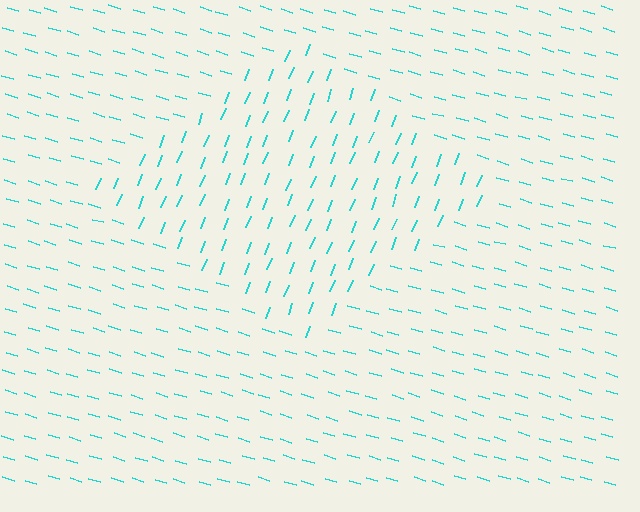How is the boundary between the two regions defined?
The boundary is defined purely by a change in line orientation (approximately 85 degrees difference). All lines are the same color and thickness.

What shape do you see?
I see a diamond.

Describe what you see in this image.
The image is filled with small cyan line segments. A diamond region in the image has lines oriented differently from the surrounding lines, creating a visible texture boundary.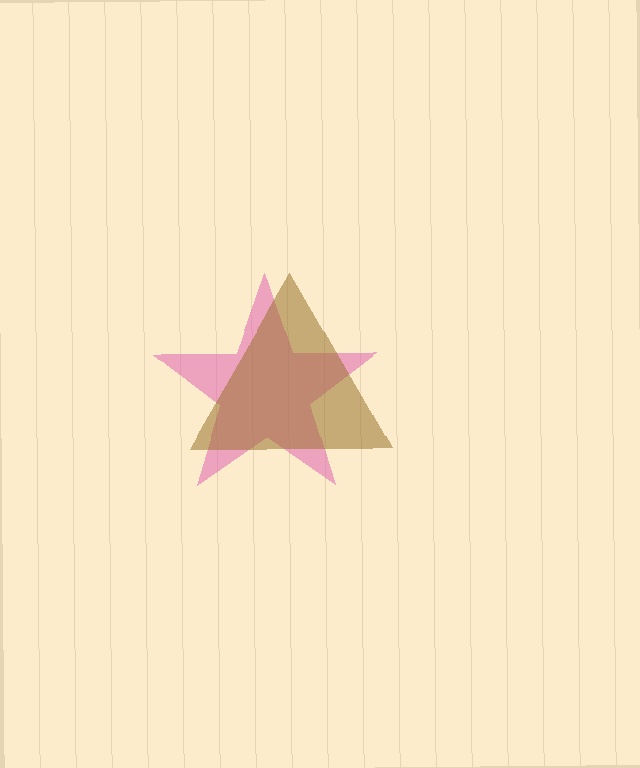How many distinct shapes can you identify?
There are 2 distinct shapes: a pink star, a brown triangle.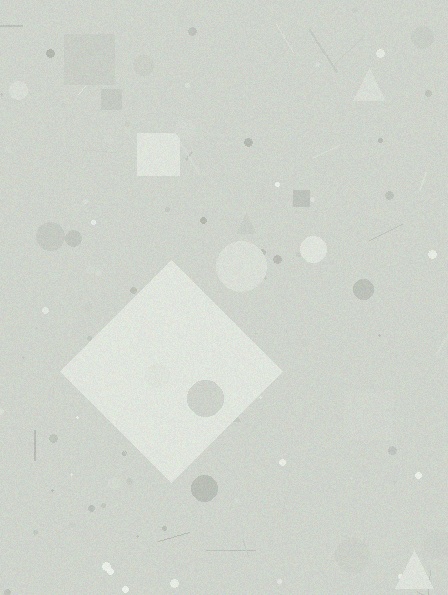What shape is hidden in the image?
A diamond is hidden in the image.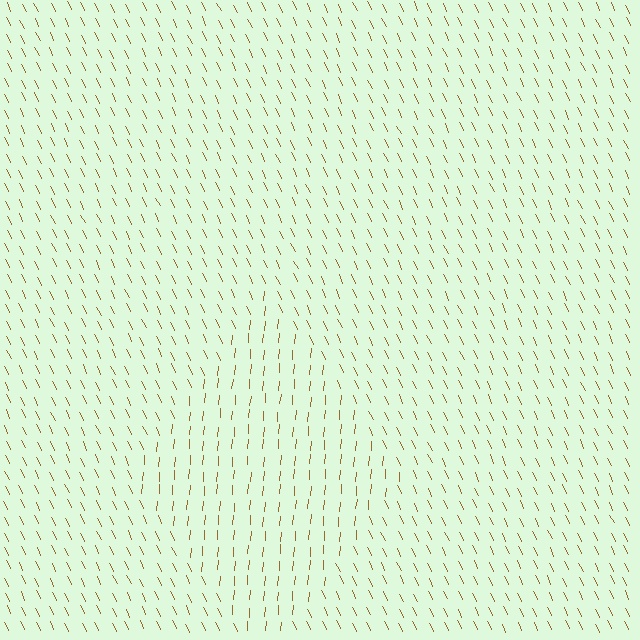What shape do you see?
I see a diamond.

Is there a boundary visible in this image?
Yes, there is a texture boundary formed by a change in line orientation.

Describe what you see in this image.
The image is filled with small brown line segments. A diamond region in the image has lines oriented differently from the surrounding lines, creating a visible texture boundary.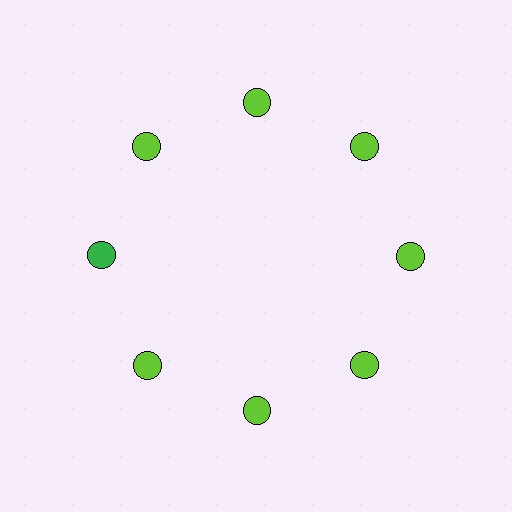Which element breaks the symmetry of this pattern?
The green circle at roughly the 9 o'clock position breaks the symmetry. All other shapes are lime circles.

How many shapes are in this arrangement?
There are 8 shapes arranged in a ring pattern.